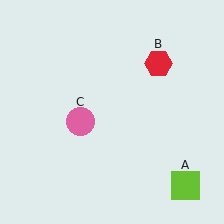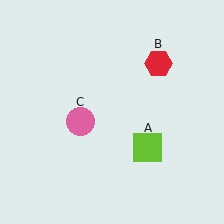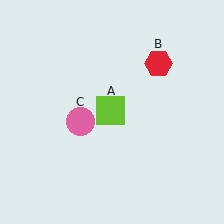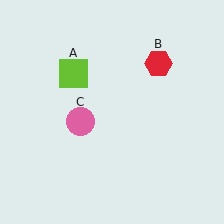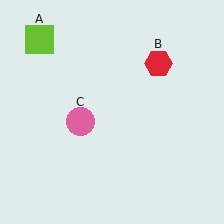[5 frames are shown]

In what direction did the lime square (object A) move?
The lime square (object A) moved up and to the left.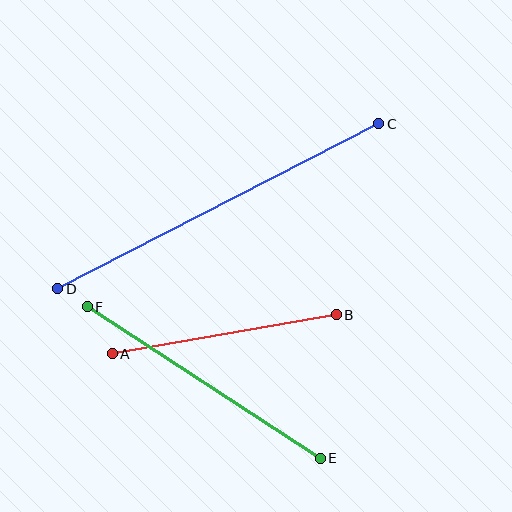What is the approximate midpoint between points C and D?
The midpoint is at approximately (218, 206) pixels.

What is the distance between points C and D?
The distance is approximately 361 pixels.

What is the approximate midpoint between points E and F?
The midpoint is at approximately (204, 383) pixels.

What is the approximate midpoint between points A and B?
The midpoint is at approximately (224, 334) pixels.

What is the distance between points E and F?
The distance is approximately 278 pixels.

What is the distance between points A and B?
The distance is approximately 227 pixels.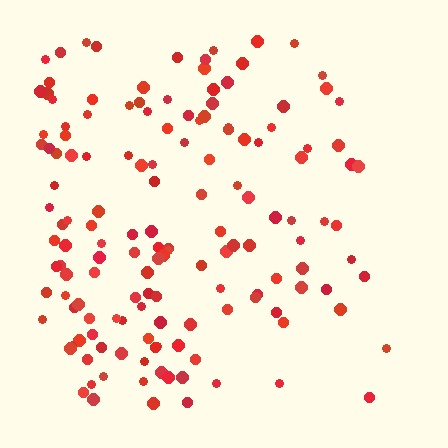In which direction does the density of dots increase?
From right to left, with the left side densest.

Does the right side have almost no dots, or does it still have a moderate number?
Still a moderate number, just noticeably fewer than the left.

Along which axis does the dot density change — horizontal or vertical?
Horizontal.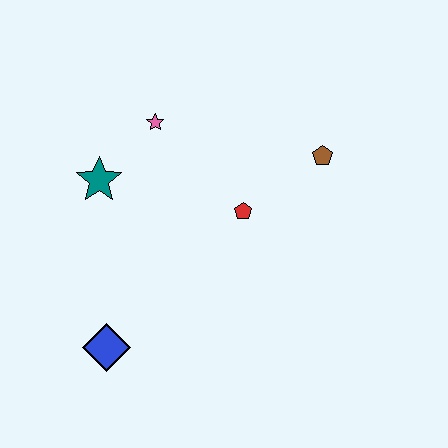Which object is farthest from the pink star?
The blue diamond is farthest from the pink star.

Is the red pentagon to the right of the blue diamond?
Yes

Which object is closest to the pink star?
The teal star is closest to the pink star.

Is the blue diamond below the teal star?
Yes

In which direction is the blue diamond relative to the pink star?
The blue diamond is below the pink star.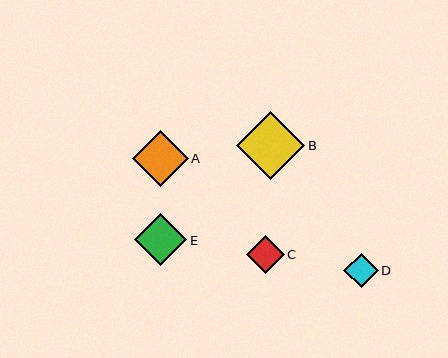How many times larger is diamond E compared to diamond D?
Diamond E is approximately 1.5 times the size of diamond D.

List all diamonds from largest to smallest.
From largest to smallest: B, A, E, C, D.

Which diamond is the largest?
Diamond B is the largest with a size of approximately 68 pixels.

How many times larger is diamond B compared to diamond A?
Diamond B is approximately 1.2 times the size of diamond A.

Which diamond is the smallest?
Diamond D is the smallest with a size of approximately 35 pixels.